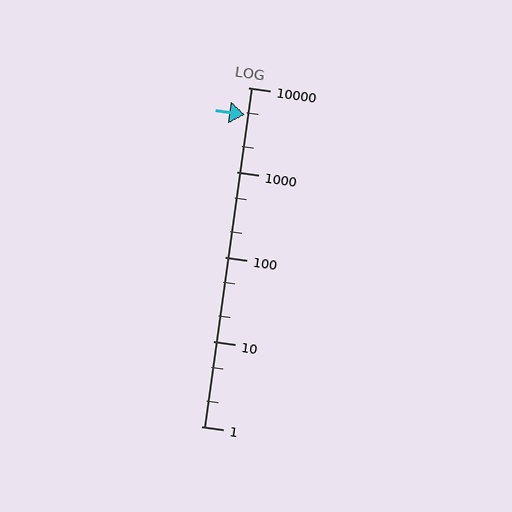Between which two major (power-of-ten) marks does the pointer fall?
The pointer is between 1000 and 10000.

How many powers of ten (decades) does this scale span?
The scale spans 4 decades, from 1 to 10000.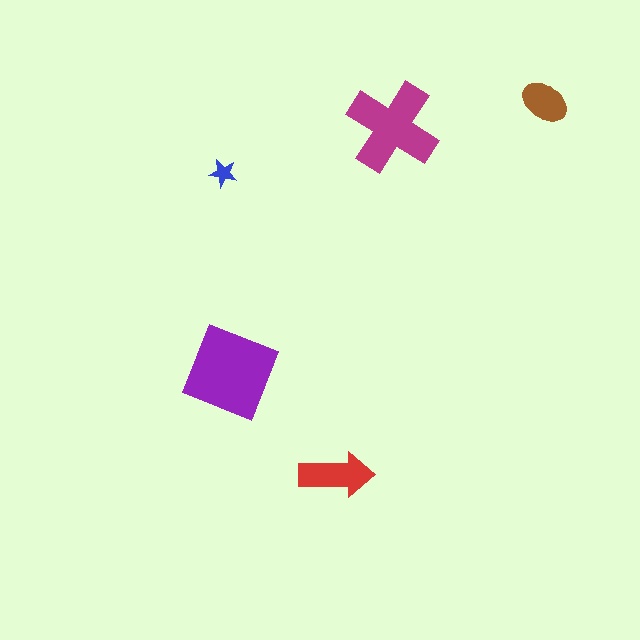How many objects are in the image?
There are 5 objects in the image.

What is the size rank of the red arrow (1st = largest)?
3rd.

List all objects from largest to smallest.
The purple square, the magenta cross, the red arrow, the brown ellipse, the blue star.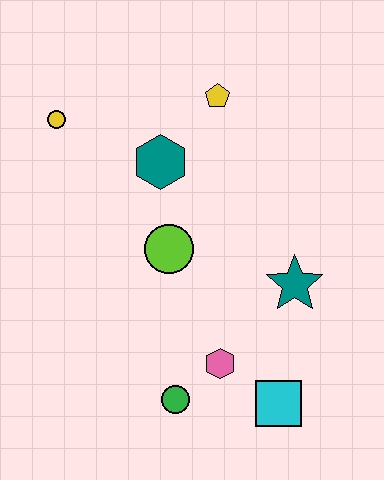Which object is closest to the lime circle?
The teal hexagon is closest to the lime circle.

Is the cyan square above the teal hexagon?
No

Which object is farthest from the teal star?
The yellow circle is farthest from the teal star.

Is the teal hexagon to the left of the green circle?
Yes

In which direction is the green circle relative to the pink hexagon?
The green circle is to the left of the pink hexagon.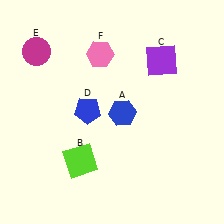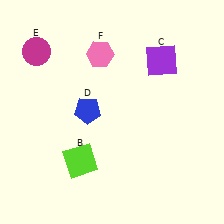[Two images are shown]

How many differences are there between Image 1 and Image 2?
There is 1 difference between the two images.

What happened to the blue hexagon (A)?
The blue hexagon (A) was removed in Image 2. It was in the bottom-right area of Image 1.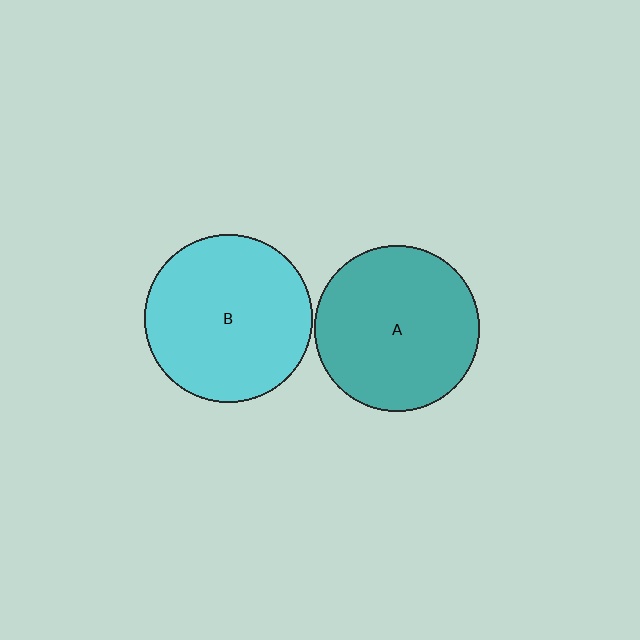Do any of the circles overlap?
No, none of the circles overlap.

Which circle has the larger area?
Circle B (cyan).